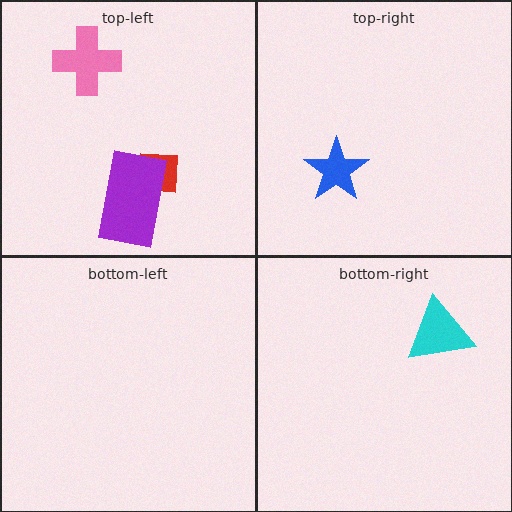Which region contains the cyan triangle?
The bottom-right region.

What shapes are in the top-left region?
The pink cross, the red square, the purple rectangle.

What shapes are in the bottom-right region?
The cyan triangle.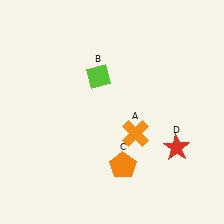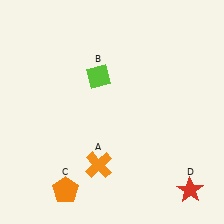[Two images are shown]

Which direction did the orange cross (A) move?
The orange cross (A) moved left.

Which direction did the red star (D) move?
The red star (D) moved down.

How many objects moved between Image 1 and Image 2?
3 objects moved between the two images.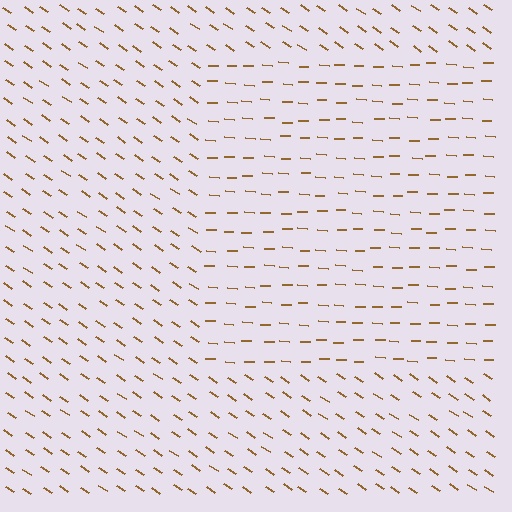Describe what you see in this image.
The image is filled with small brown line segments. A rectangle region in the image has lines oriented differently from the surrounding lines, creating a visible texture boundary.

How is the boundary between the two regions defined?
The boundary is defined purely by a change in line orientation (approximately 31 degrees difference). All lines are the same color and thickness.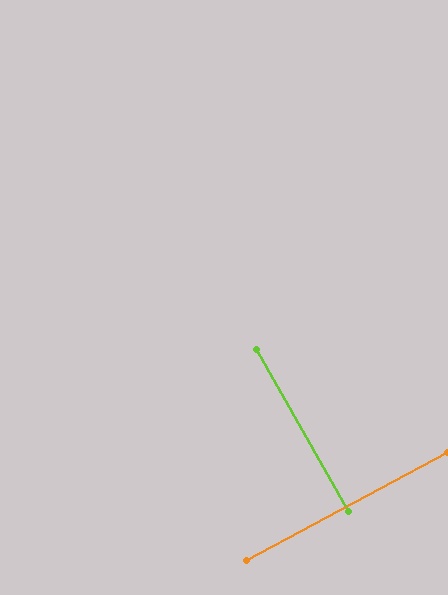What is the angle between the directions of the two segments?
Approximately 89 degrees.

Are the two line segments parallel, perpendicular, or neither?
Perpendicular — they meet at approximately 89°.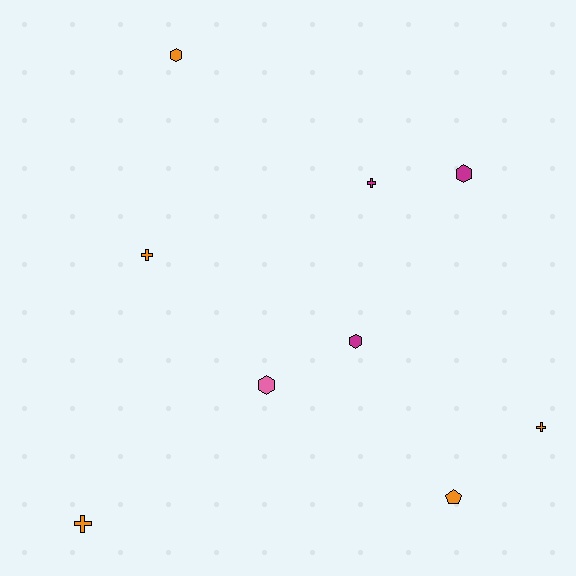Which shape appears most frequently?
Cross, with 4 objects.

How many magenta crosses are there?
There is 1 magenta cross.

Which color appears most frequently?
Orange, with 5 objects.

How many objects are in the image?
There are 9 objects.